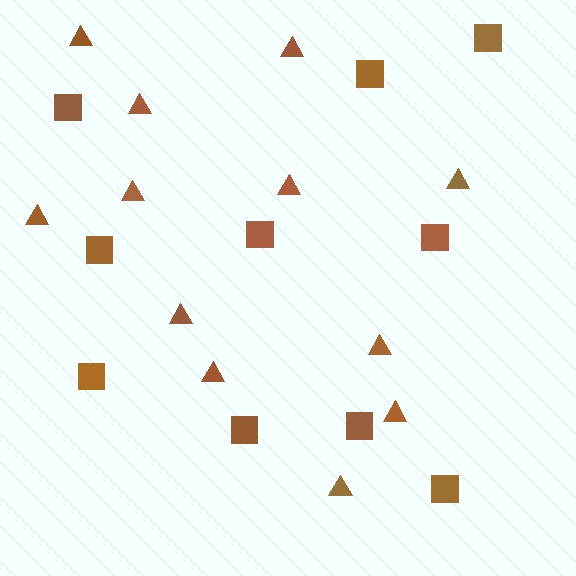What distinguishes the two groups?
There are 2 groups: one group of triangles (12) and one group of squares (10).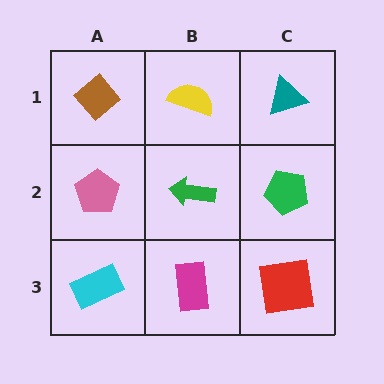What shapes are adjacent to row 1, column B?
A green arrow (row 2, column B), a brown diamond (row 1, column A), a teal triangle (row 1, column C).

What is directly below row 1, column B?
A green arrow.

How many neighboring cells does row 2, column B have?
4.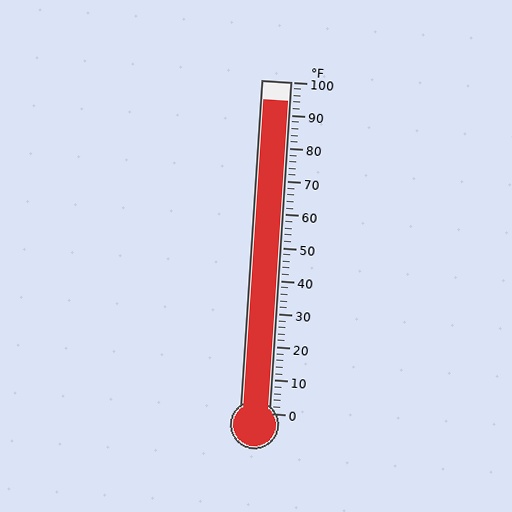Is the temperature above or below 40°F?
The temperature is above 40°F.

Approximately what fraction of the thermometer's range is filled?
The thermometer is filled to approximately 95% of its range.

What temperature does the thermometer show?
The thermometer shows approximately 94°F.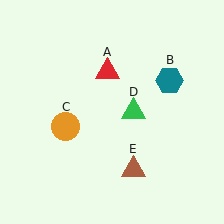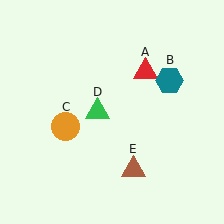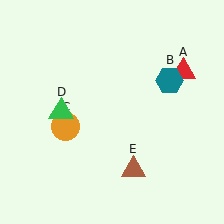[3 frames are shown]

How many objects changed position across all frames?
2 objects changed position: red triangle (object A), green triangle (object D).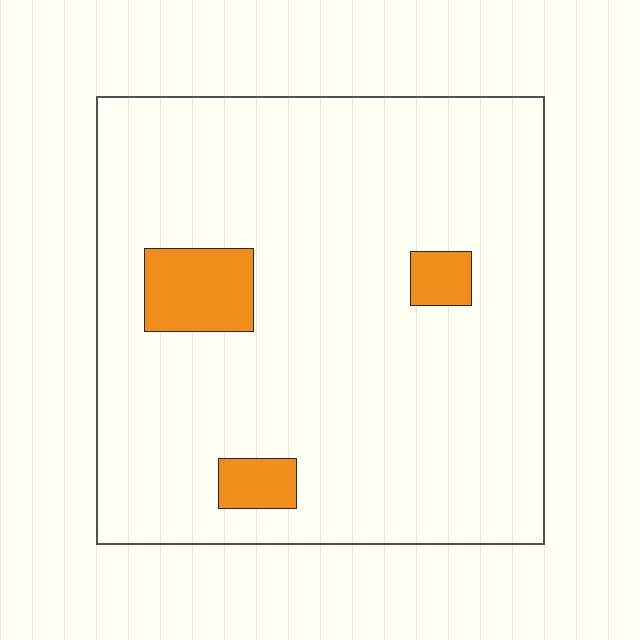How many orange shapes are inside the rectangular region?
3.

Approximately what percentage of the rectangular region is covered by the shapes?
Approximately 10%.